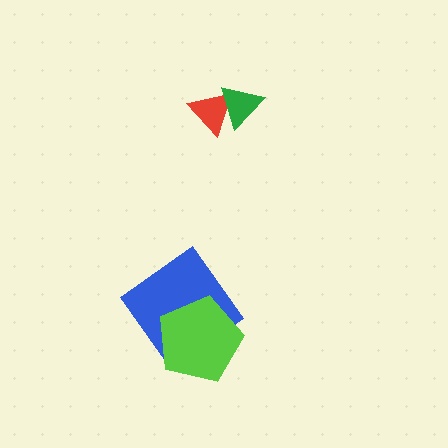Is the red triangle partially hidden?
Yes, it is partially covered by another shape.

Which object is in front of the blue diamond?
The lime pentagon is in front of the blue diamond.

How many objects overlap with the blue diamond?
1 object overlaps with the blue diamond.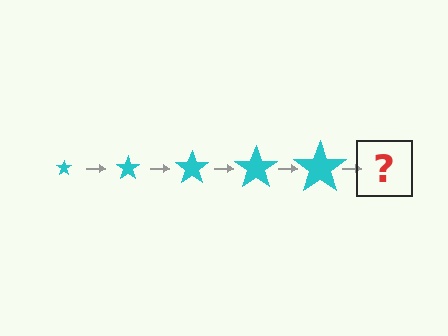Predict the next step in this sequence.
The next step is a cyan star, larger than the previous one.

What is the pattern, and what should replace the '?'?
The pattern is that the star gets progressively larger each step. The '?' should be a cyan star, larger than the previous one.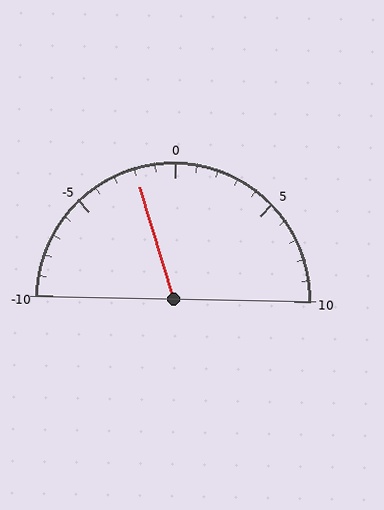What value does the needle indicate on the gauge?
The needle indicates approximately -2.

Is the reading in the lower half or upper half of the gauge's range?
The reading is in the lower half of the range (-10 to 10).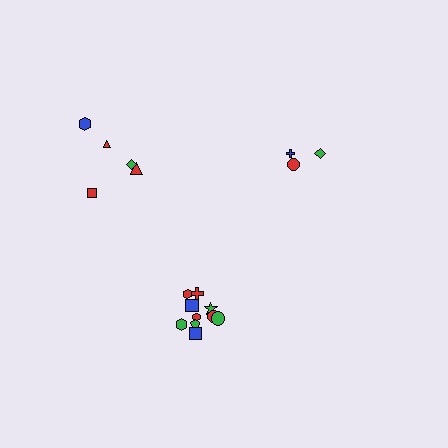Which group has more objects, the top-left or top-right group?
The top-left group.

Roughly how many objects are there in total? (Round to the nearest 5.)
Roughly 20 objects in total.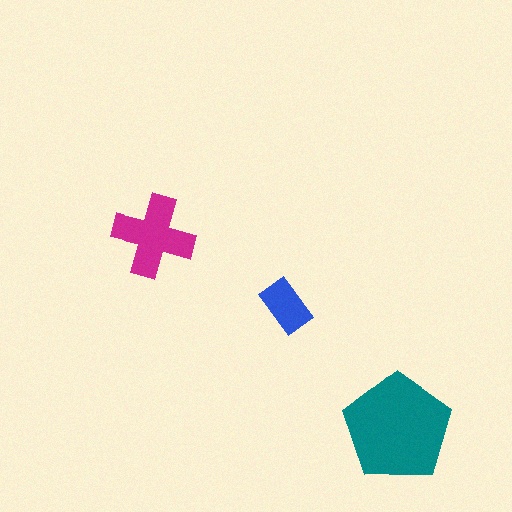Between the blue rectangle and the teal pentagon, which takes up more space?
The teal pentagon.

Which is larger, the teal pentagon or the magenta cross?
The teal pentagon.